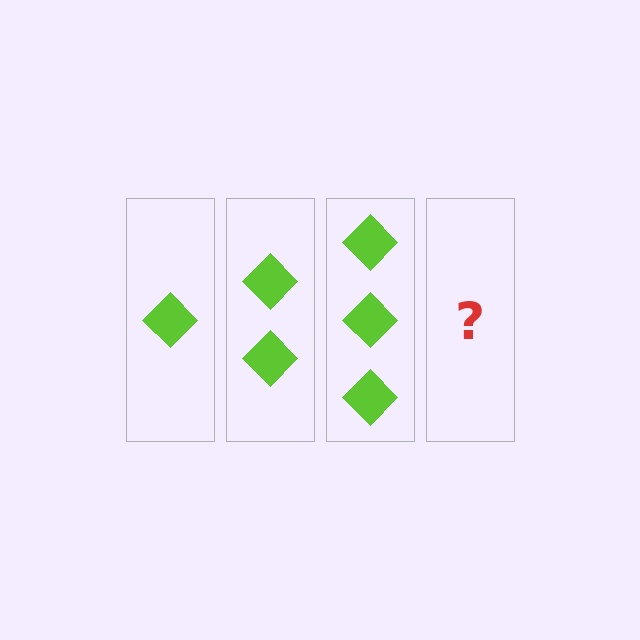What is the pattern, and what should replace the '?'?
The pattern is that each step adds one more diamond. The '?' should be 4 diamonds.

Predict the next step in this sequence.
The next step is 4 diamonds.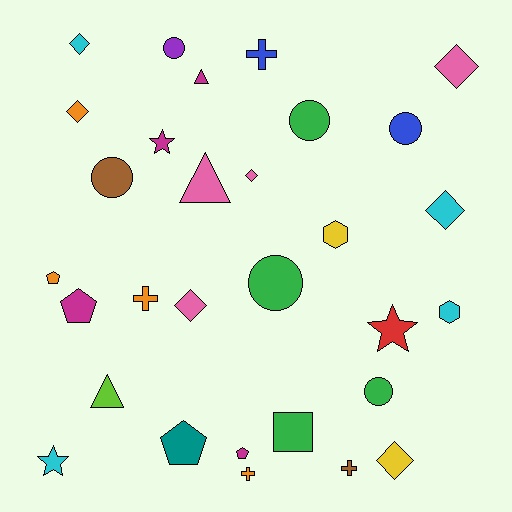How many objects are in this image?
There are 30 objects.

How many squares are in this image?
There is 1 square.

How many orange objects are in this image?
There are 4 orange objects.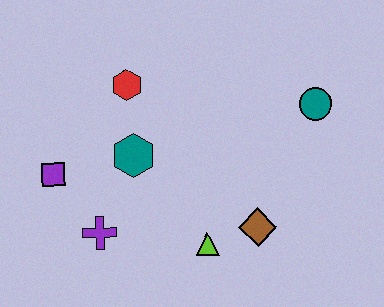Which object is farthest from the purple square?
The teal circle is farthest from the purple square.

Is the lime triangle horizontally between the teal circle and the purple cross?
Yes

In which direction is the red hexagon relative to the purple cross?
The red hexagon is above the purple cross.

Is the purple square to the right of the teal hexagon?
No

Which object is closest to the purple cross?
The purple square is closest to the purple cross.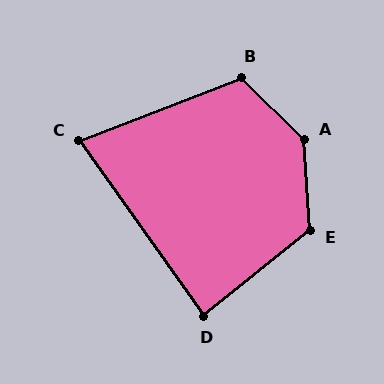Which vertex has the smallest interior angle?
C, at approximately 76 degrees.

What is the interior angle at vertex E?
Approximately 125 degrees (obtuse).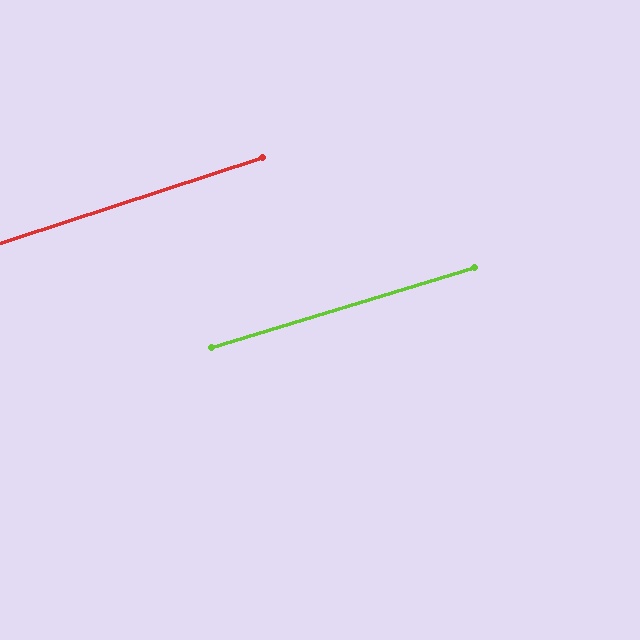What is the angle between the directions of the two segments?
Approximately 1 degree.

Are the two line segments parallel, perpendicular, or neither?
Parallel — their directions differ by only 1.3°.